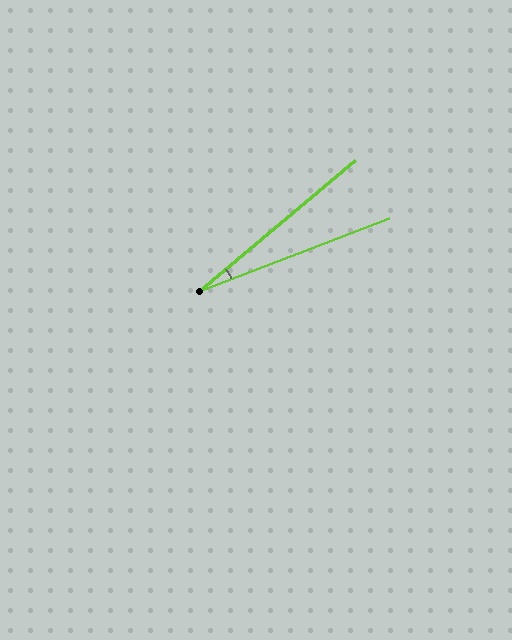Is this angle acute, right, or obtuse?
It is acute.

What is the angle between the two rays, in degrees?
Approximately 19 degrees.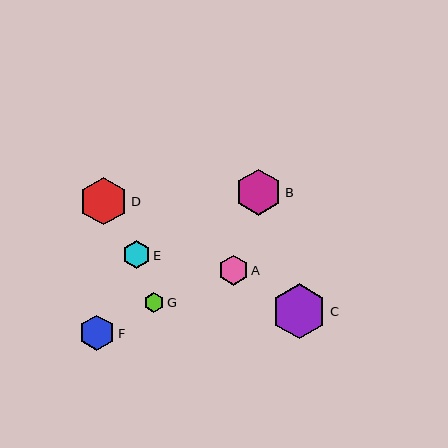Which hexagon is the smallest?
Hexagon G is the smallest with a size of approximately 20 pixels.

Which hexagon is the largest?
Hexagon C is the largest with a size of approximately 55 pixels.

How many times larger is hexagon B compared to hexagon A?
Hexagon B is approximately 1.5 times the size of hexagon A.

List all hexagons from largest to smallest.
From largest to smallest: C, D, B, F, A, E, G.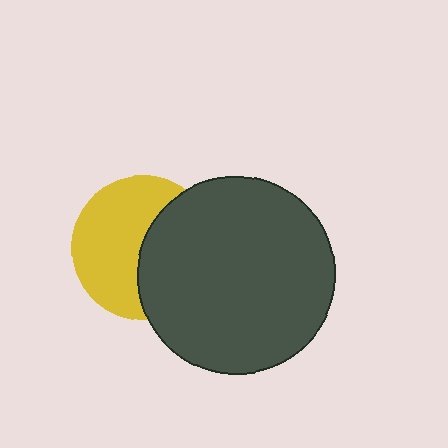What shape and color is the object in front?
The object in front is a dark gray circle.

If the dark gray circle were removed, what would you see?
You would see the complete yellow circle.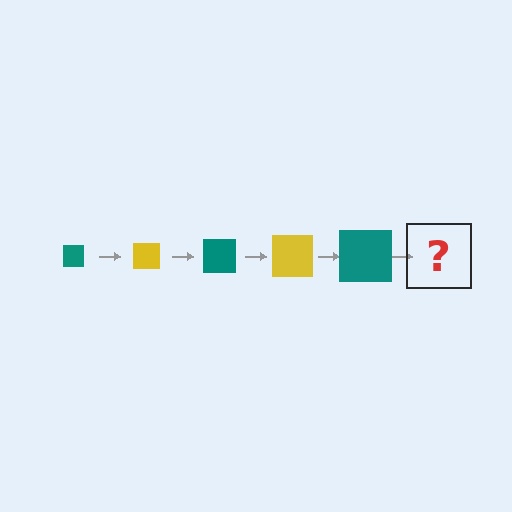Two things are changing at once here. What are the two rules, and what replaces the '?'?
The two rules are that the square grows larger each step and the color cycles through teal and yellow. The '?' should be a yellow square, larger than the previous one.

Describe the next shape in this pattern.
It should be a yellow square, larger than the previous one.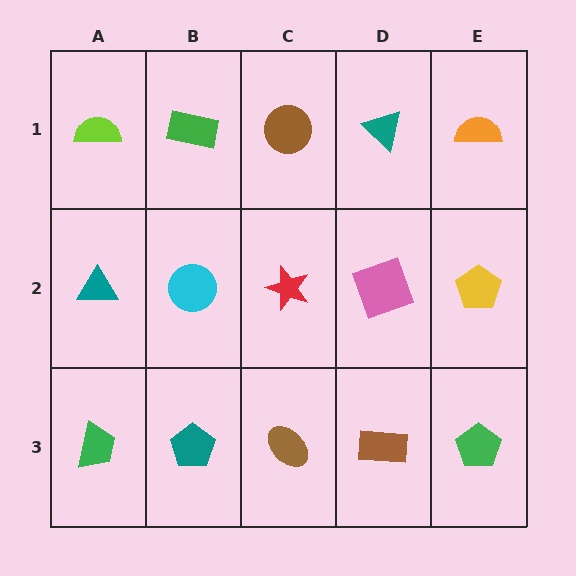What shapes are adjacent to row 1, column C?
A red star (row 2, column C), a green rectangle (row 1, column B), a teal triangle (row 1, column D).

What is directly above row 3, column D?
A pink square.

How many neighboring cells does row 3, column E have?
2.